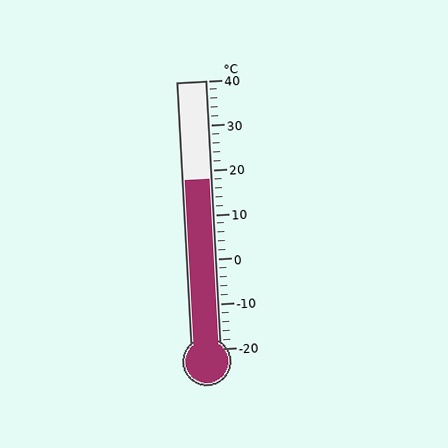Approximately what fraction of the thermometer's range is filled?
The thermometer is filled to approximately 65% of its range.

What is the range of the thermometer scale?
The thermometer scale ranges from -20°C to 40°C.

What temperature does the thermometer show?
The thermometer shows approximately 18°C.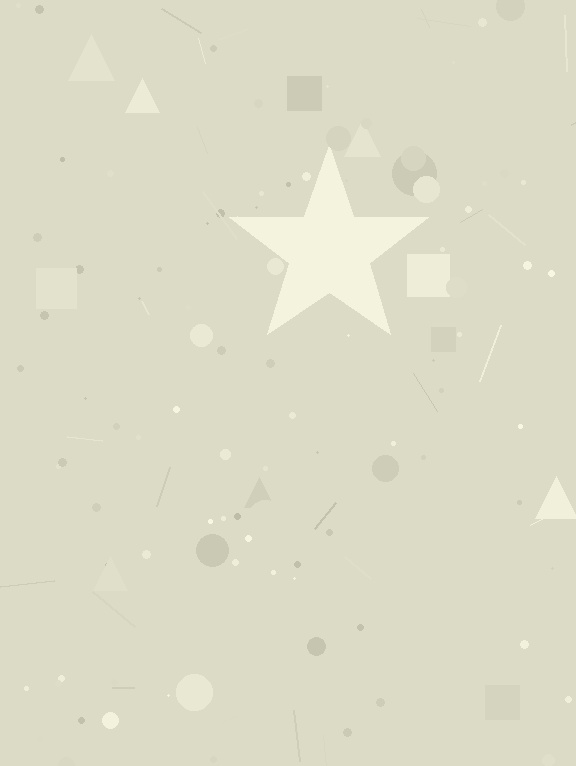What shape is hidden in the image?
A star is hidden in the image.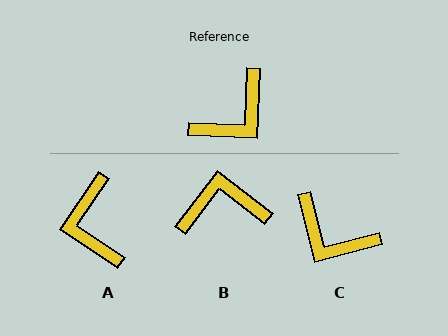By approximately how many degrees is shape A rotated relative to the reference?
Approximately 122 degrees clockwise.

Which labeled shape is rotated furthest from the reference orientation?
B, about 144 degrees away.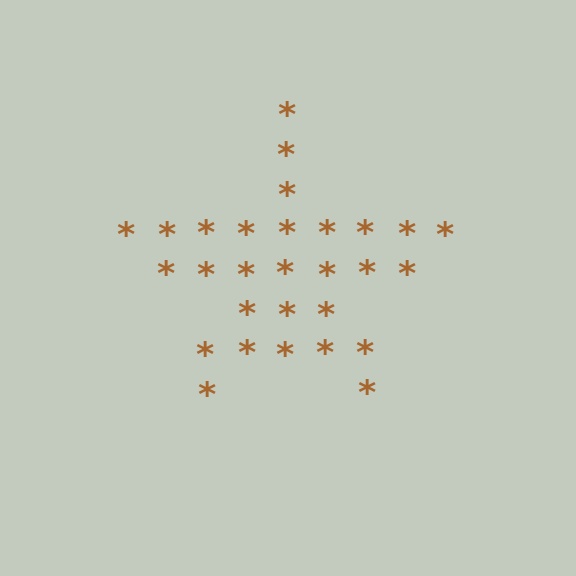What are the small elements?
The small elements are asterisks.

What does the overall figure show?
The overall figure shows a star.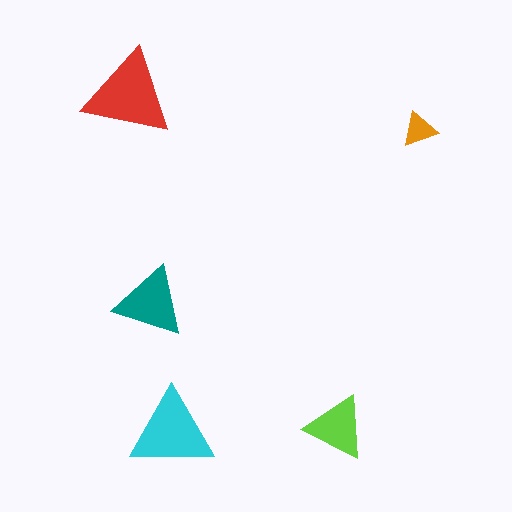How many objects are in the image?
There are 5 objects in the image.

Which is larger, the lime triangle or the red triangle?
The red one.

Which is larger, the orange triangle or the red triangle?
The red one.